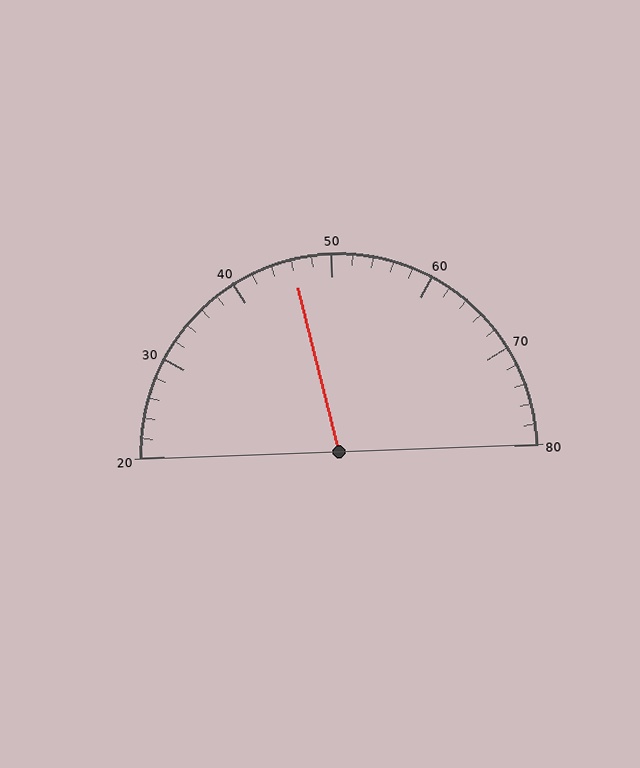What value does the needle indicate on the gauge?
The needle indicates approximately 46.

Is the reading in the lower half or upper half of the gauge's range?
The reading is in the lower half of the range (20 to 80).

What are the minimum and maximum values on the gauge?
The gauge ranges from 20 to 80.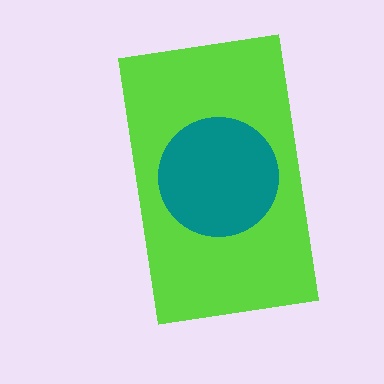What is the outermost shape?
The lime rectangle.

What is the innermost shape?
The teal circle.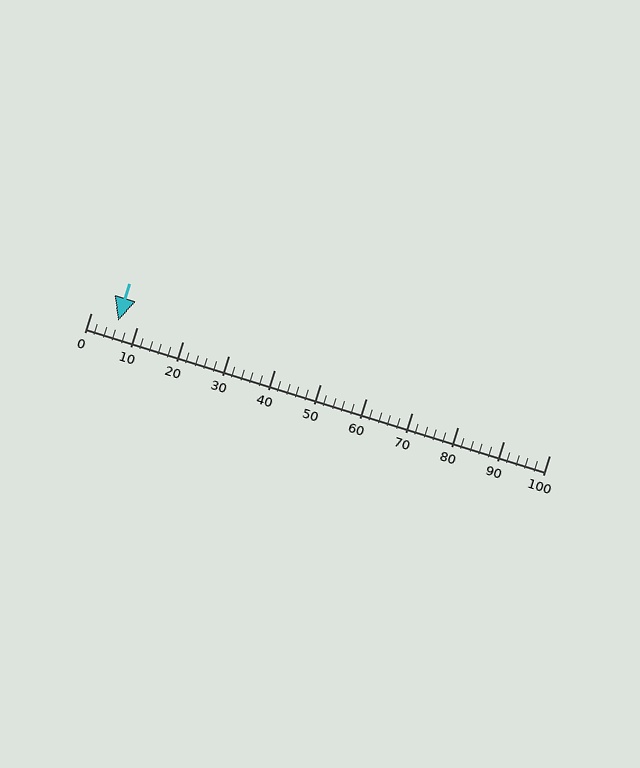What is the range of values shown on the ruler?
The ruler shows values from 0 to 100.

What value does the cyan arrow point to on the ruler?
The cyan arrow points to approximately 6.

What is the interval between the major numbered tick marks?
The major tick marks are spaced 10 units apart.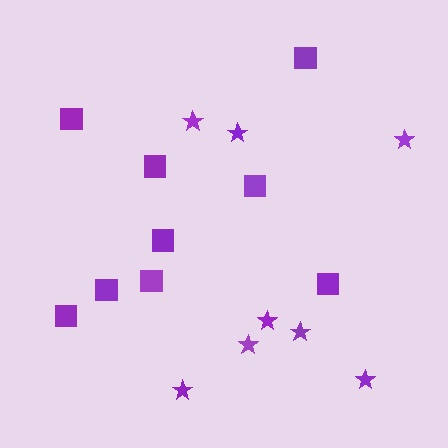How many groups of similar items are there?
There are 2 groups: one group of stars (8) and one group of squares (9).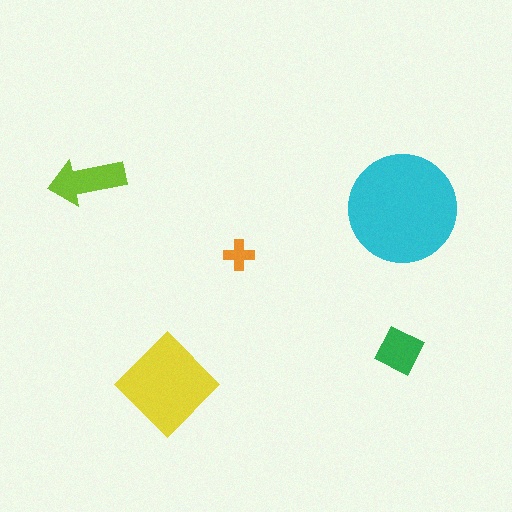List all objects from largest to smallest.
The cyan circle, the yellow diamond, the lime arrow, the green square, the orange cross.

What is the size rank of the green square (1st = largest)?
4th.